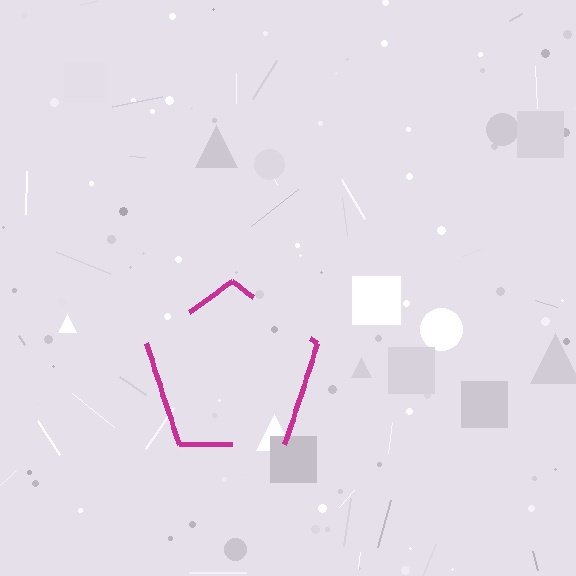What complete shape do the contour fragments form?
The contour fragments form a pentagon.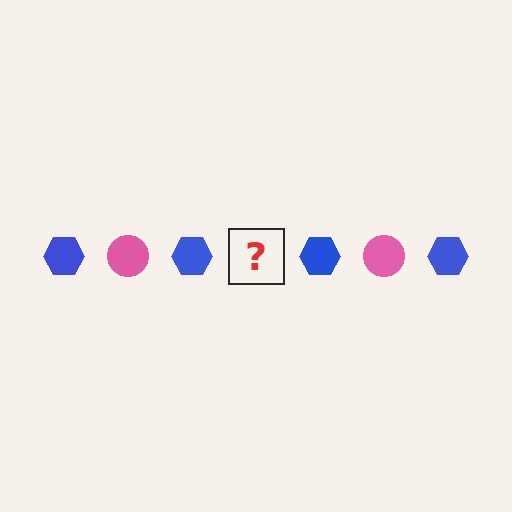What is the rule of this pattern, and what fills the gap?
The rule is that the pattern alternates between blue hexagon and pink circle. The gap should be filled with a pink circle.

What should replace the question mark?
The question mark should be replaced with a pink circle.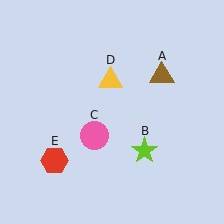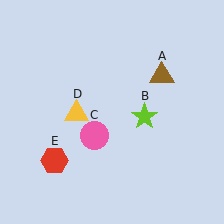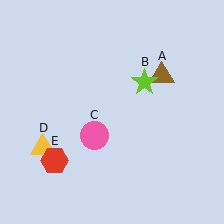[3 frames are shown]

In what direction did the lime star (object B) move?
The lime star (object B) moved up.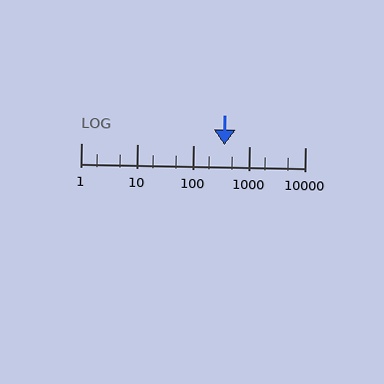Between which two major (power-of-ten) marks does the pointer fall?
The pointer is between 100 and 1000.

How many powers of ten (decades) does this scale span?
The scale spans 4 decades, from 1 to 10000.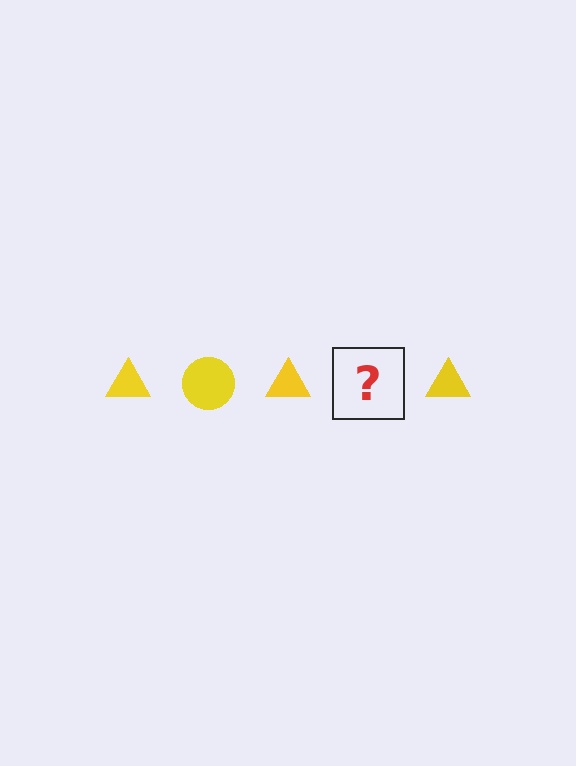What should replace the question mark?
The question mark should be replaced with a yellow circle.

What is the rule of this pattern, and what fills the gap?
The rule is that the pattern cycles through triangle, circle shapes in yellow. The gap should be filled with a yellow circle.